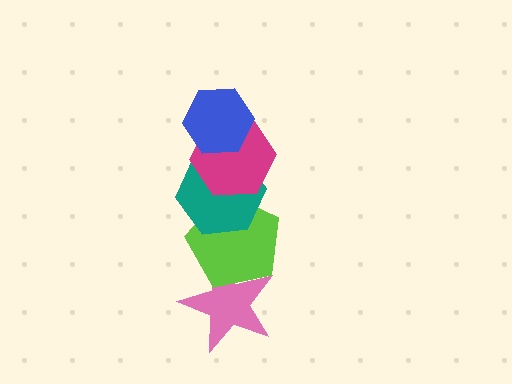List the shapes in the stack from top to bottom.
From top to bottom: the blue hexagon, the magenta hexagon, the teal hexagon, the lime pentagon, the pink star.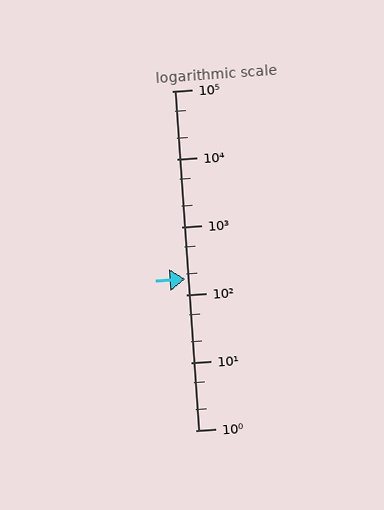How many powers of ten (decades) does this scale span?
The scale spans 5 decades, from 1 to 100000.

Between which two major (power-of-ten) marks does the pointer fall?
The pointer is between 100 and 1000.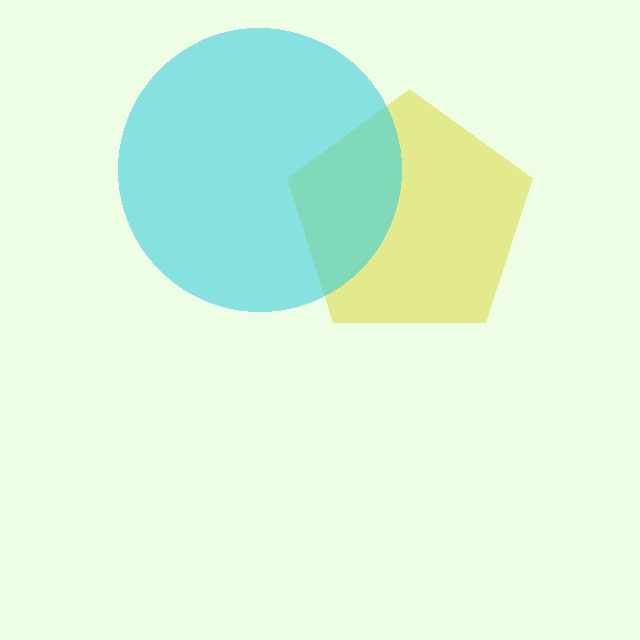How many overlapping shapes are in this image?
There are 2 overlapping shapes in the image.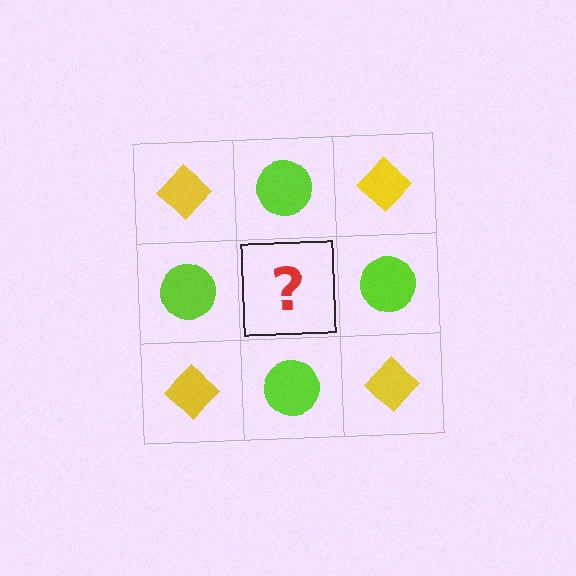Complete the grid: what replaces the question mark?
The question mark should be replaced with a yellow diamond.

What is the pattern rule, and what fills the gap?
The rule is that it alternates yellow diamond and lime circle in a checkerboard pattern. The gap should be filled with a yellow diamond.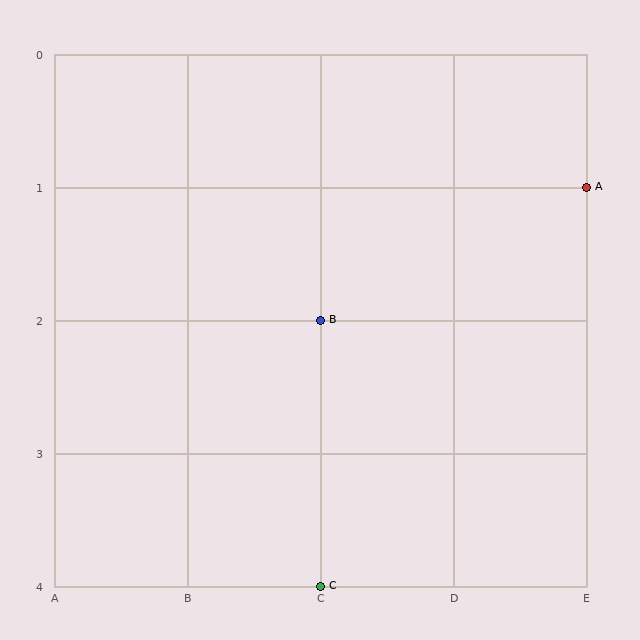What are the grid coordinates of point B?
Point B is at grid coordinates (C, 2).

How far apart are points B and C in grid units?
Points B and C are 2 rows apart.